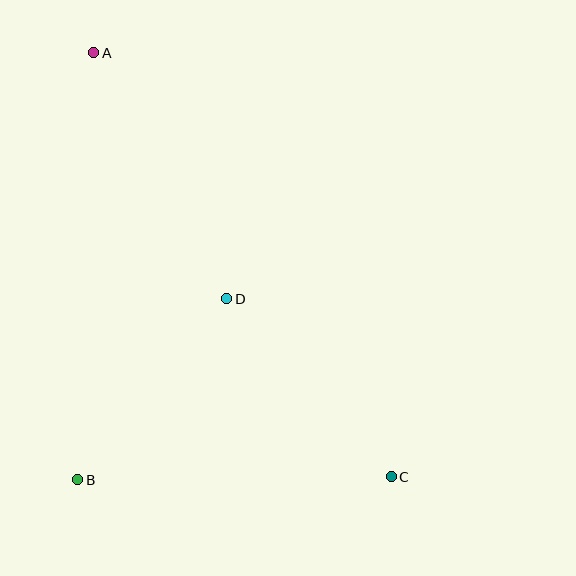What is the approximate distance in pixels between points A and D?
The distance between A and D is approximately 280 pixels.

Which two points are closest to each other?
Points B and D are closest to each other.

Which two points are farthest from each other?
Points A and C are farthest from each other.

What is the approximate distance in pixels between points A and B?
The distance between A and B is approximately 428 pixels.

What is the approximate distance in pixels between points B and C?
The distance between B and C is approximately 313 pixels.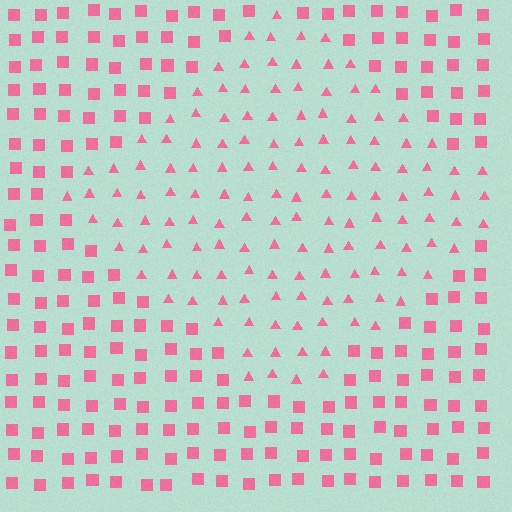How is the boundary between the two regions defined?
The boundary is defined by a change in element shape: triangles inside vs. squares outside. All elements share the same color and spacing.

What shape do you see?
I see a diamond.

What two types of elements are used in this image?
The image uses triangles inside the diamond region and squares outside it.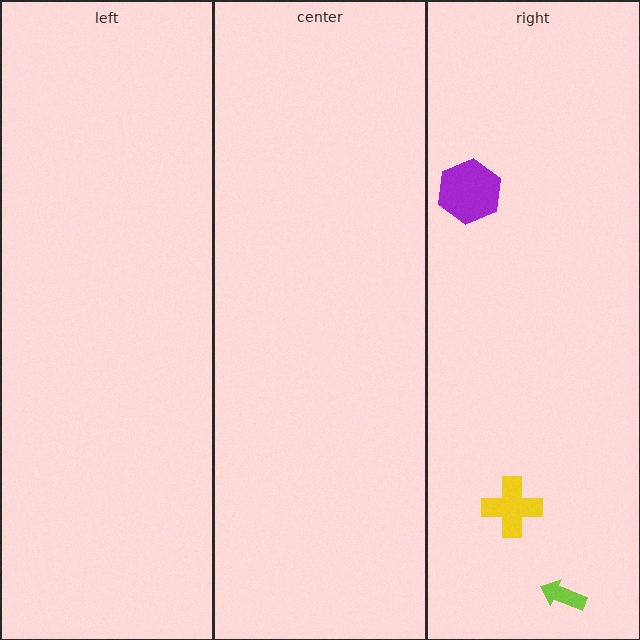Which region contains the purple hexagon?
The right region.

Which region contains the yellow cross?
The right region.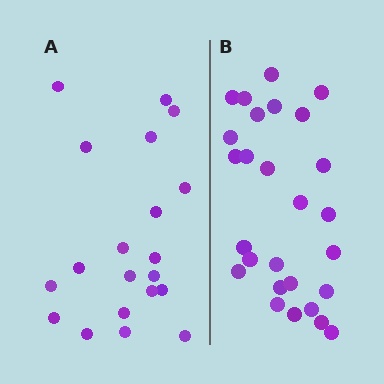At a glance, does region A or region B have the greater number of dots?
Region B (the right region) has more dots.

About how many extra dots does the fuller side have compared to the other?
Region B has roughly 8 or so more dots than region A.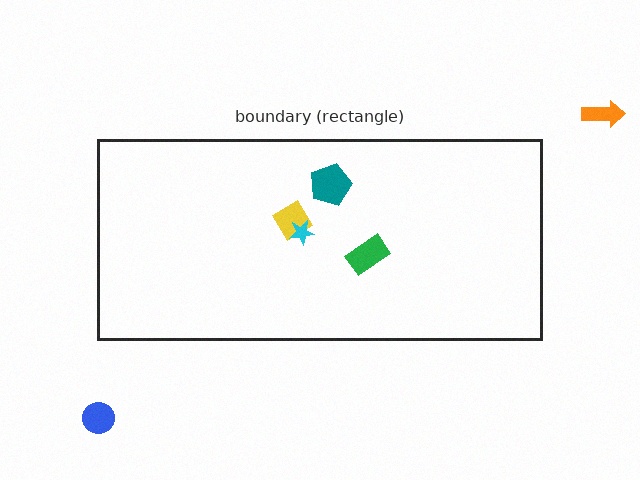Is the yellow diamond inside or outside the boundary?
Inside.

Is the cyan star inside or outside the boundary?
Inside.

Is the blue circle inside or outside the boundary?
Outside.